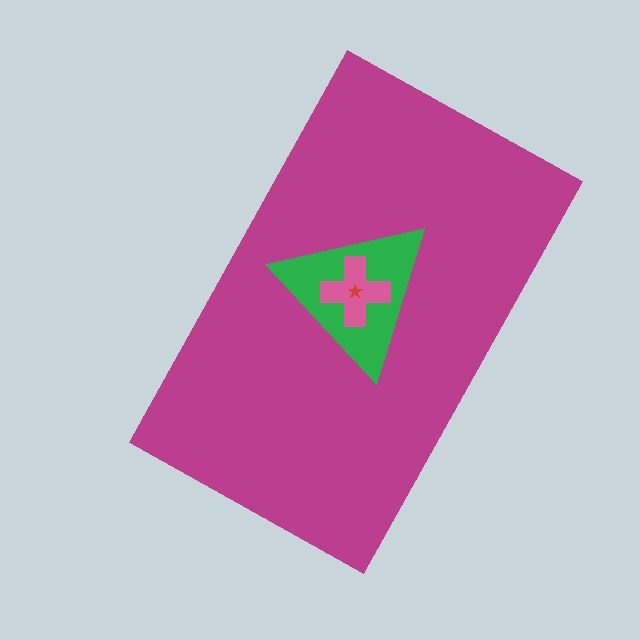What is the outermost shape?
The magenta rectangle.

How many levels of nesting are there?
4.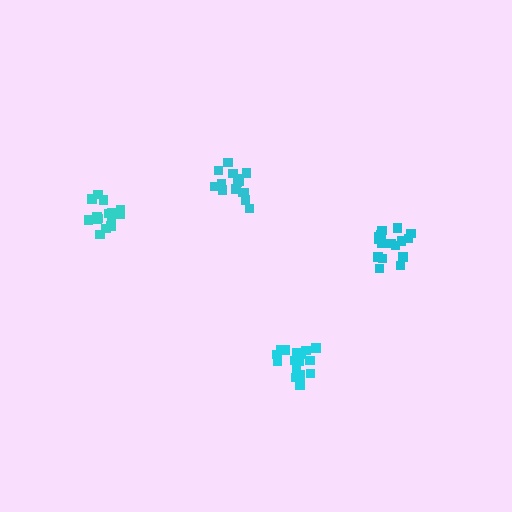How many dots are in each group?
Group 1: 15 dots, Group 2: 16 dots, Group 3: 15 dots, Group 4: 17 dots (63 total).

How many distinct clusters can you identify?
There are 4 distinct clusters.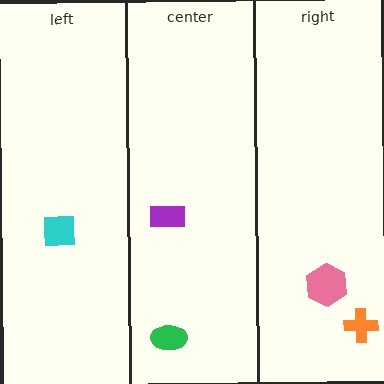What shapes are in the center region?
The purple rectangle, the green ellipse.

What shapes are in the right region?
The orange cross, the pink hexagon.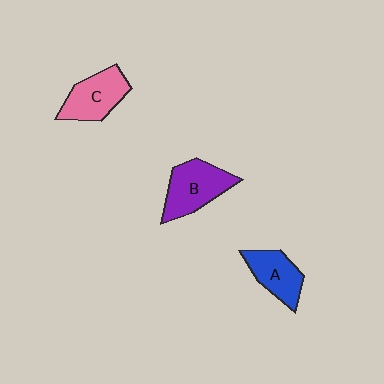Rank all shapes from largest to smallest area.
From largest to smallest: B (purple), C (pink), A (blue).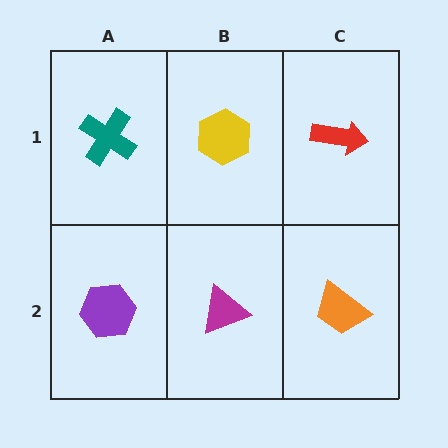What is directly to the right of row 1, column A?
A yellow hexagon.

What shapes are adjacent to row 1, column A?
A purple hexagon (row 2, column A), a yellow hexagon (row 1, column B).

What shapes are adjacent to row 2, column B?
A yellow hexagon (row 1, column B), a purple hexagon (row 2, column A), an orange trapezoid (row 2, column C).